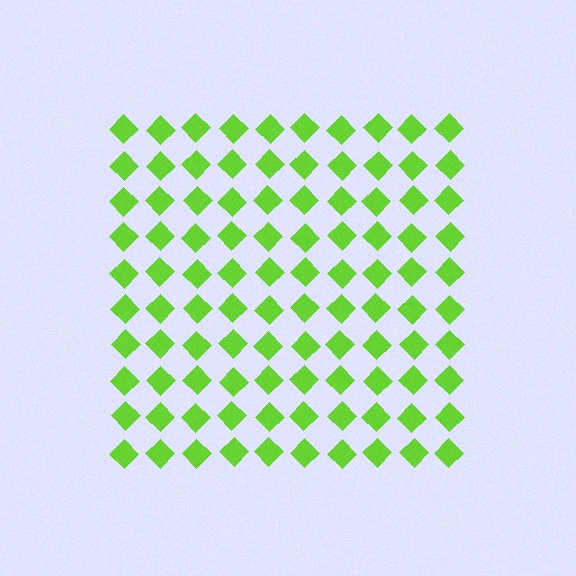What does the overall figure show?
The overall figure shows a square.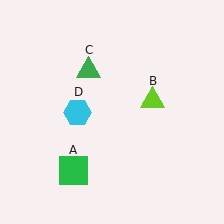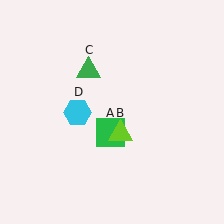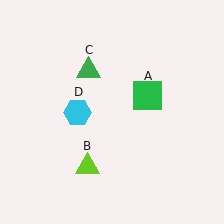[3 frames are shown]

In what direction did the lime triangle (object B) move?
The lime triangle (object B) moved down and to the left.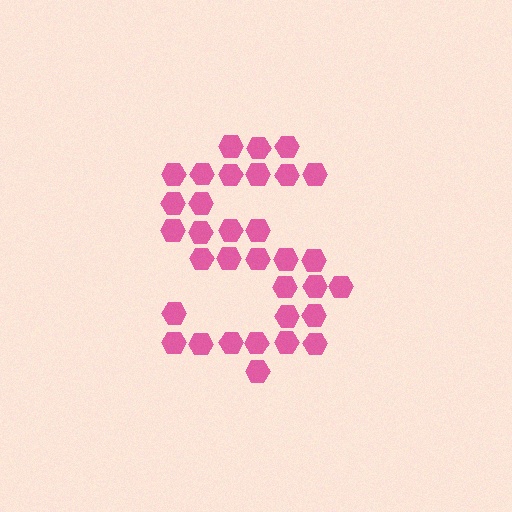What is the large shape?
The large shape is the letter S.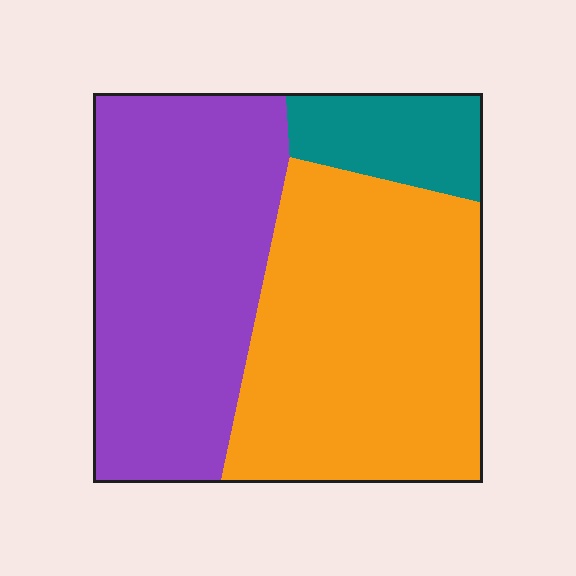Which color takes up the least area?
Teal, at roughly 10%.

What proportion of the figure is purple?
Purple covers about 45% of the figure.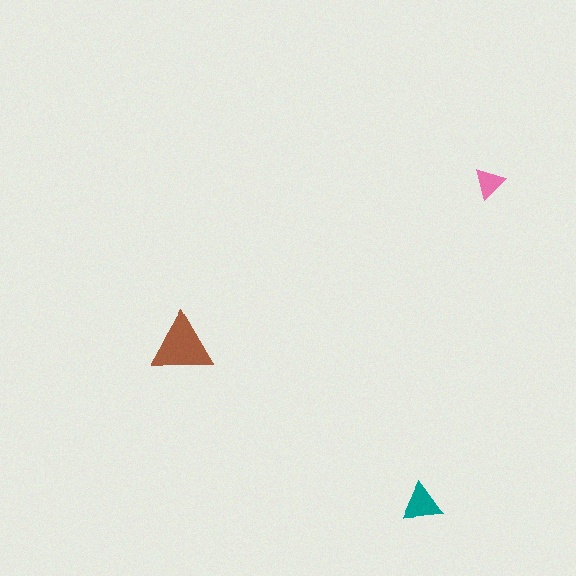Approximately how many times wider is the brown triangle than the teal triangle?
About 1.5 times wider.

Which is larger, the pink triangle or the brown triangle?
The brown one.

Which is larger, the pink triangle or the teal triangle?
The teal one.